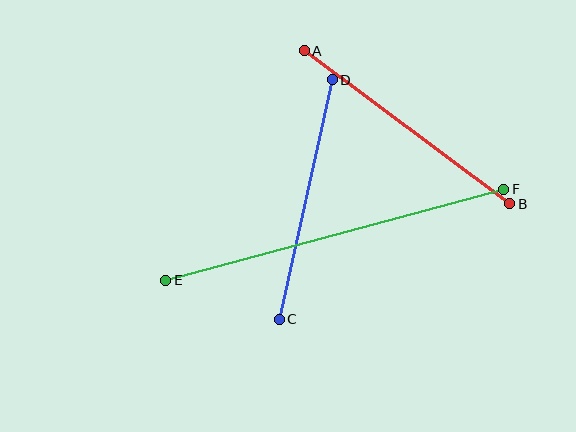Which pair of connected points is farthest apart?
Points E and F are farthest apart.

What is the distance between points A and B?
The distance is approximately 256 pixels.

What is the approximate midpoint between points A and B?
The midpoint is at approximately (407, 127) pixels.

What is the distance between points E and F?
The distance is approximately 350 pixels.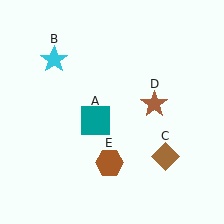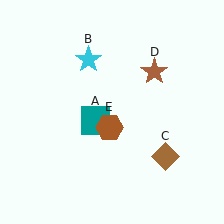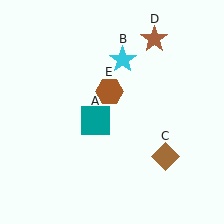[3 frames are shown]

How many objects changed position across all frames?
3 objects changed position: cyan star (object B), brown star (object D), brown hexagon (object E).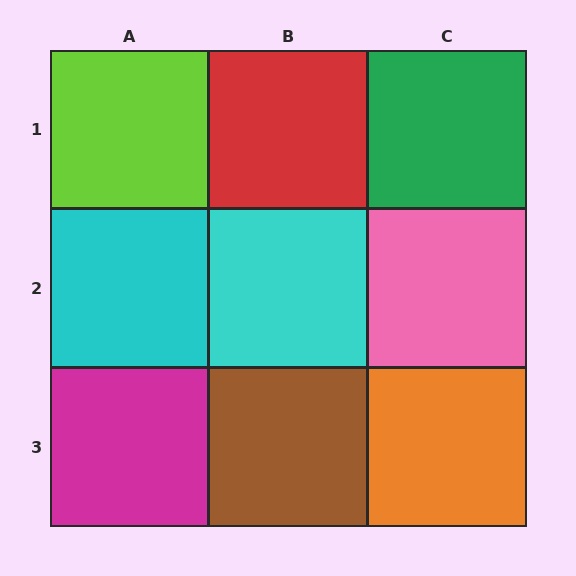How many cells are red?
1 cell is red.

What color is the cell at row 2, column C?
Pink.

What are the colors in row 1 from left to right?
Lime, red, green.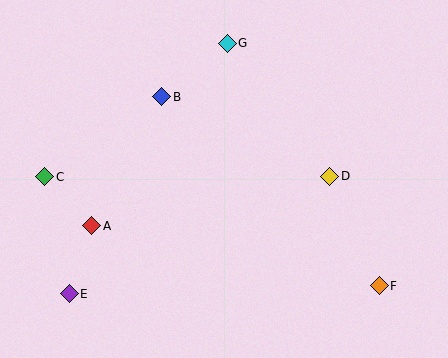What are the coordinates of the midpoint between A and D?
The midpoint between A and D is at (211, 201).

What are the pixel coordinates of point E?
Point E is at (69, 294).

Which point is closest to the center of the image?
Point B at (162, 97) is closest to the center.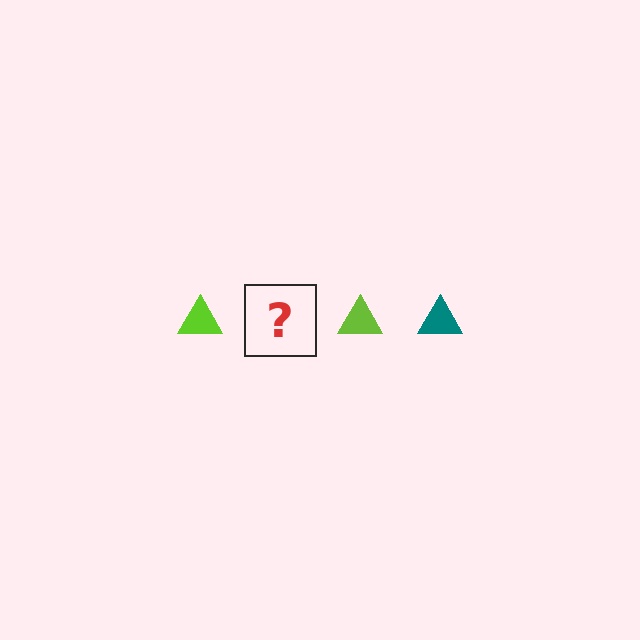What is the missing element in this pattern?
The missing element is a teal triangle.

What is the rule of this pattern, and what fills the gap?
The rule is that the pattern cycles through lime, teal triangles. The gap should be filled with a teal triangle.